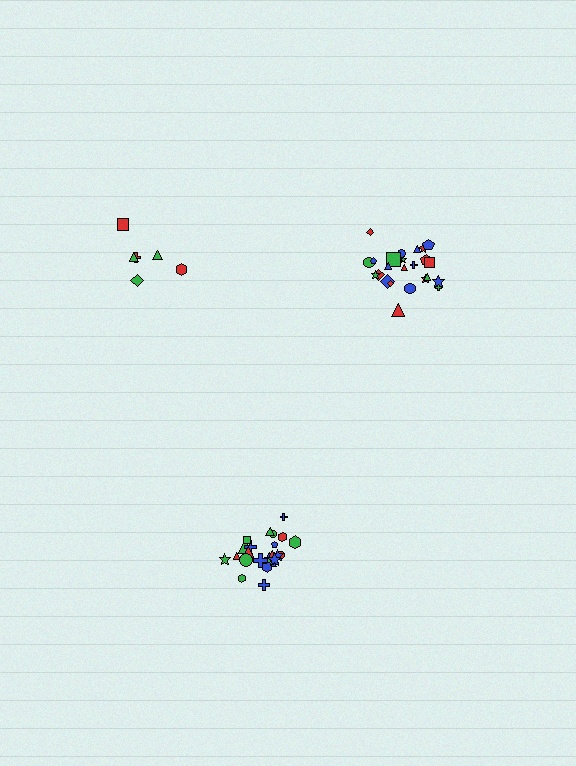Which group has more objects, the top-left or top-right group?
The top-right group.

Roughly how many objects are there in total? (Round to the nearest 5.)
Roughly 55 objects in total.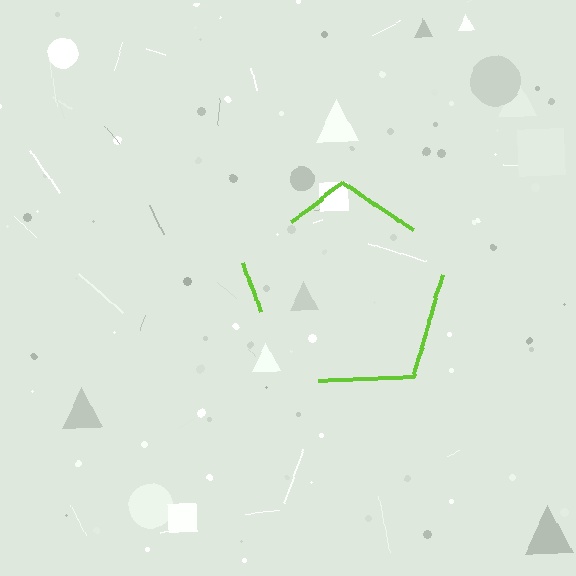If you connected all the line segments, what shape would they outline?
They would outline a pentagon.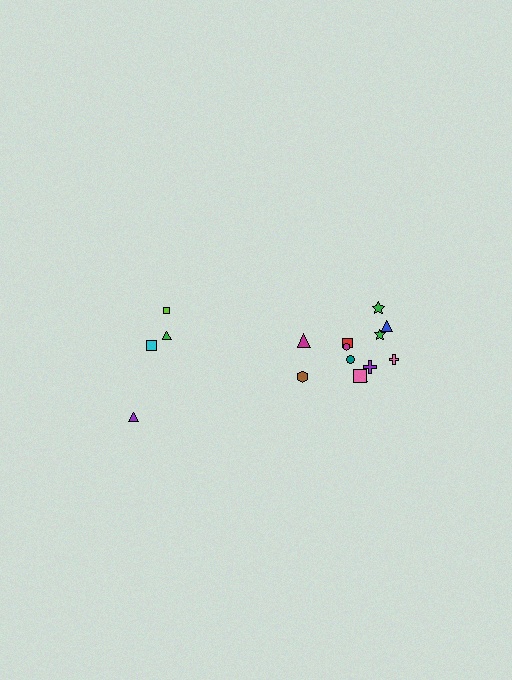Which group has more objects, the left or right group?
The right group.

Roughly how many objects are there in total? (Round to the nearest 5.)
Roughly 15 objects in total.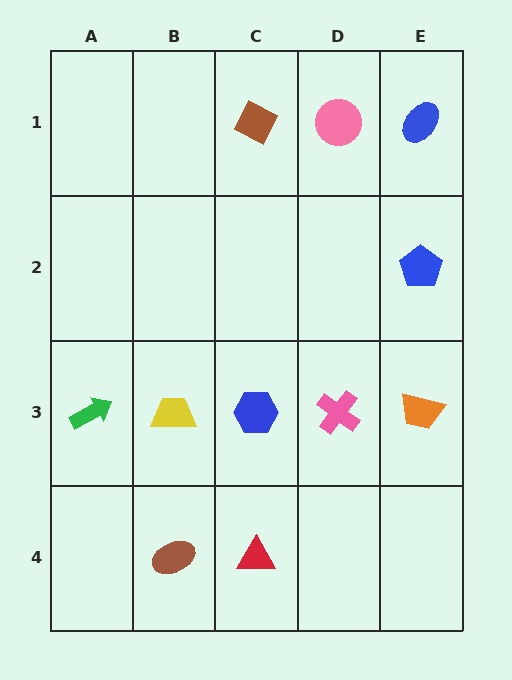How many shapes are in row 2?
1 shape.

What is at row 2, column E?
A blue pentagon.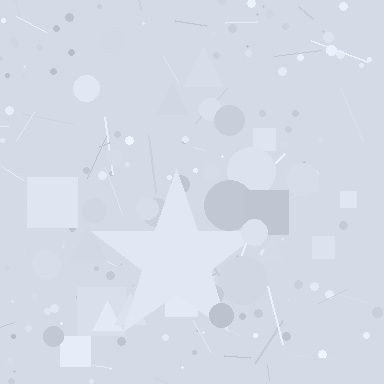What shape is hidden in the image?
A star is hidden in the image.